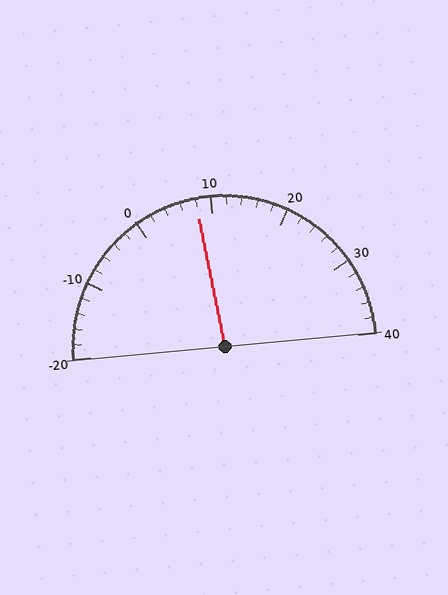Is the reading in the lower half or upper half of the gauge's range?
The reading is in the lower half of the range (-20 to 40).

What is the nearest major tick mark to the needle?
The nearest major tick mark is 10.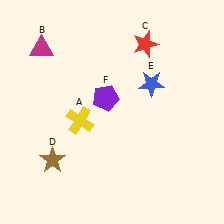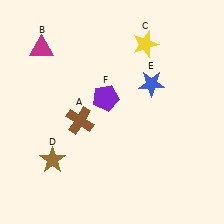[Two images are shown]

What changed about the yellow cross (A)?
In Image 1, A is yellow. In Image 2, it changed to brown.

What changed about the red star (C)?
In Image 1, C is red. In Image 2, it changed to yellow.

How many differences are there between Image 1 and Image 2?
There are 2 differences between the two images.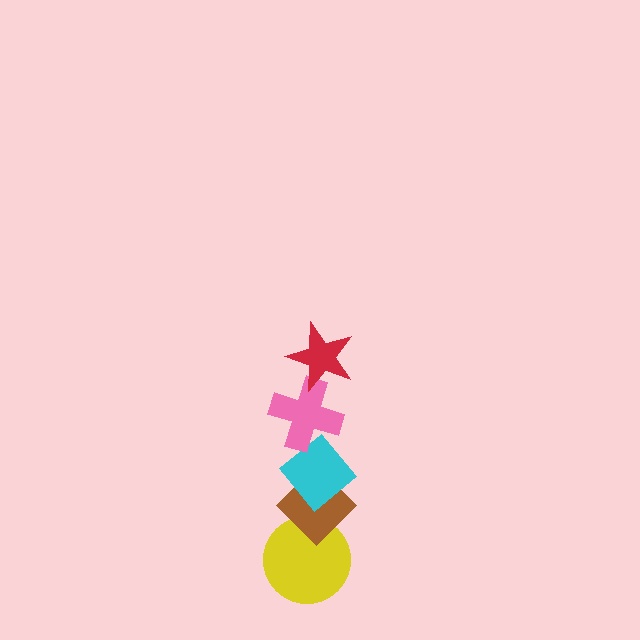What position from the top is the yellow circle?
The yellow circle is 5th from the top.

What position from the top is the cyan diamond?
The cyan diamond is 3rd from the top.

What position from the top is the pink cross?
The pink cross is 2nd from the top.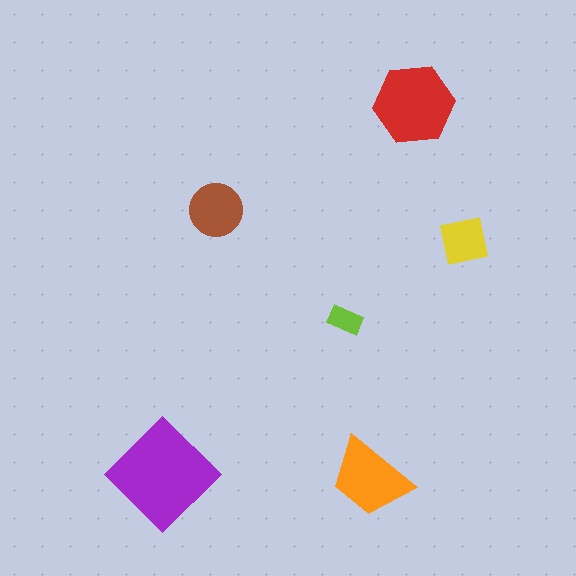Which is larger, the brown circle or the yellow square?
The brown circle.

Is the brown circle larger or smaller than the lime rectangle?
Larger.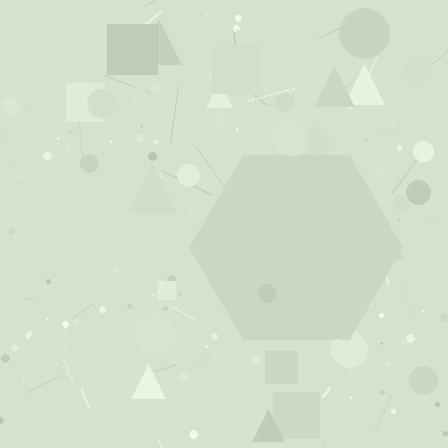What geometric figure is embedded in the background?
A hexagon is embedded in the background.